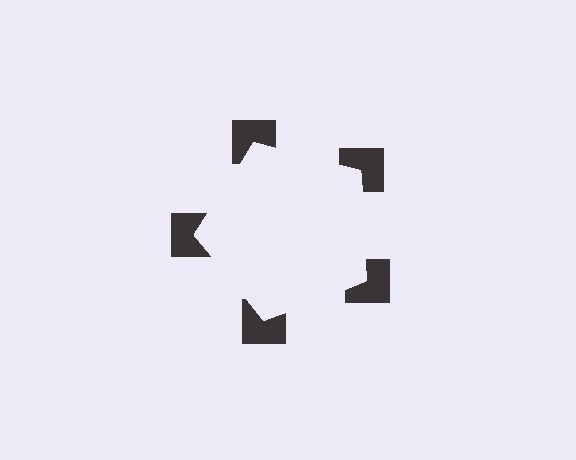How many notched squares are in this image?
There are 5 — one at each vertex of the illusory pentagon.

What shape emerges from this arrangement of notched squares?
An illusory pentagon — its edges are inferred from the aligned wedge cuts in the notched squares, not physically drawn.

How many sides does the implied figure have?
5 sides.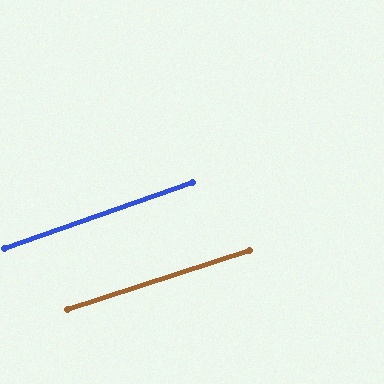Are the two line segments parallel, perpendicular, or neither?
Parallel — their directions differ by only 1.4°.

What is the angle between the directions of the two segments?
Approximately 1 degree.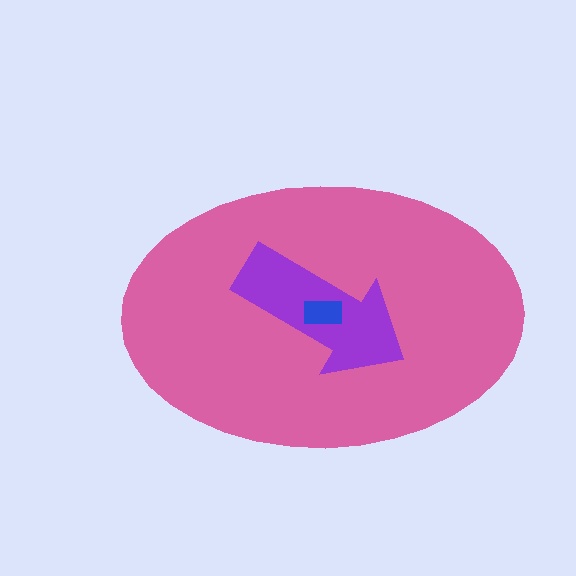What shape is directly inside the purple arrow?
The blue rectangle.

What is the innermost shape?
The blue rectangle.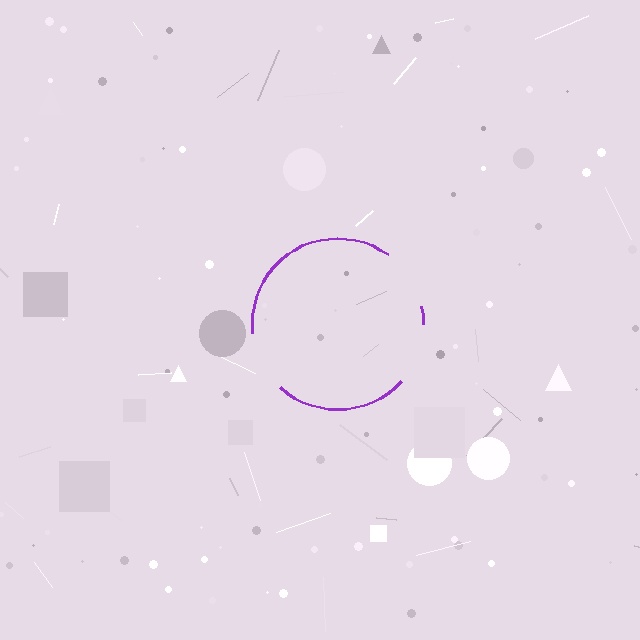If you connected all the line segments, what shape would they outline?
They would outline a circle.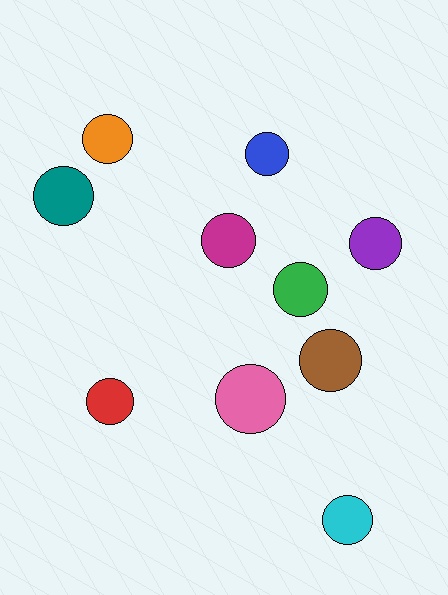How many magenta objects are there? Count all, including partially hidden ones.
There is 1 magenta object.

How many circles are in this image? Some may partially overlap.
There are 10 circles.